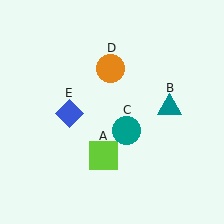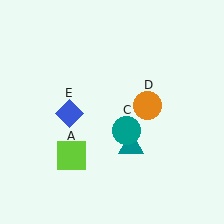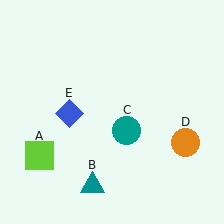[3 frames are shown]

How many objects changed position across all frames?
3 objects changed position: lime square (object A), teal triangle (object B), orange circle (object D).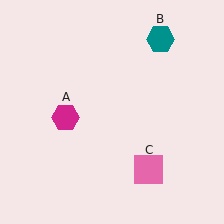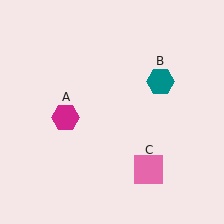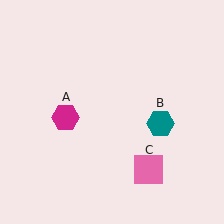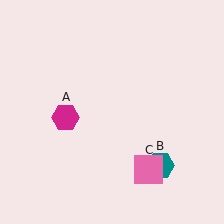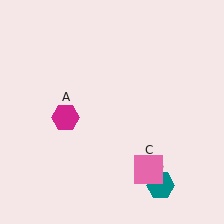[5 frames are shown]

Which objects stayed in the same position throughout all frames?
Magenta hexagon (object A) and pink square (object C) remained stationary.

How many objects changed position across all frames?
1 object changed position: teal hexagon (object B).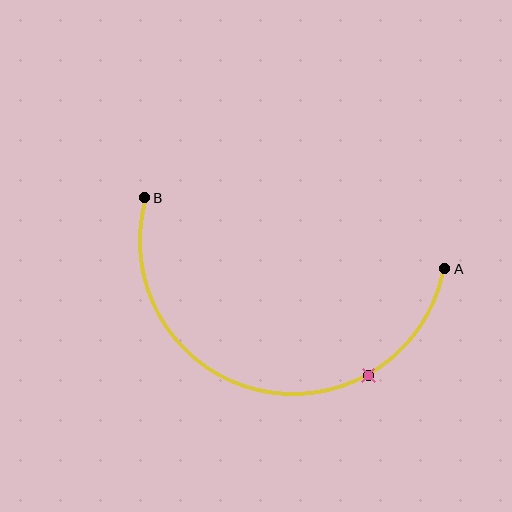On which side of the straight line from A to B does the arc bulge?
The arc bulges below the straight line connecting A and B.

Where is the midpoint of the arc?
The arc midpoint is the point on the curve farthest from the straight line joining A and B. It sits below that line.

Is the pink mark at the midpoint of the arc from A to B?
No. The pink mark lies on the arc but is closer to endpoint A. The arc midpoint would be at the point on the curve equidistant along the arc from both A and B.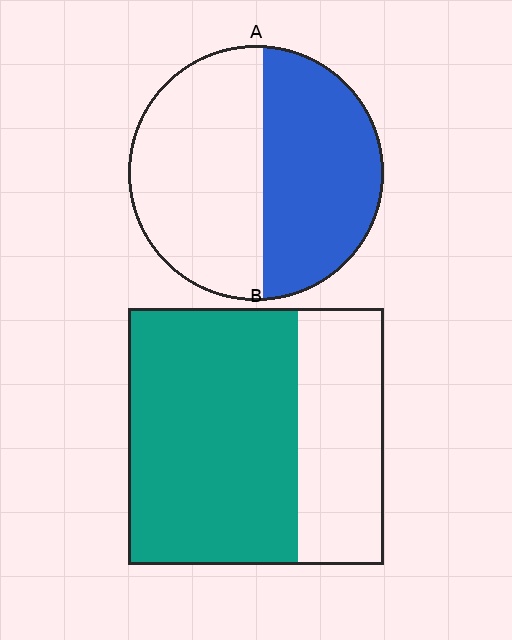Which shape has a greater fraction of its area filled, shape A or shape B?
Shape B.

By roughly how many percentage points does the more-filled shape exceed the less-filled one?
By roughly 20 percentage points (B over A).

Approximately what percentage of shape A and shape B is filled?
A is approximately 45% and B is approximately 65%.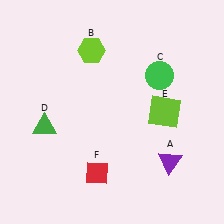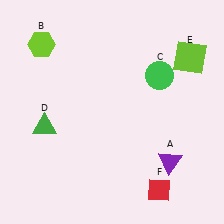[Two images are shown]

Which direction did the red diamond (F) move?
The red diamond (F) moved right.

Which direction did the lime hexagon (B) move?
The lime hexagon (B) moved left.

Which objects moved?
The objects that moved are: the lime hexagon (B), the lime square (E), the red diamond (F).